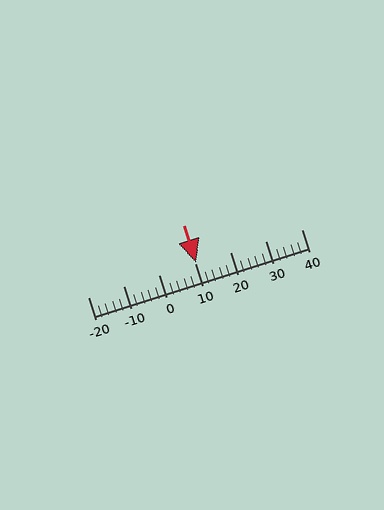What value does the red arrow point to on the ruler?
The red arrow points to approximately 10.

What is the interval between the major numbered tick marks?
The major tick marks are spaced 10 units apart.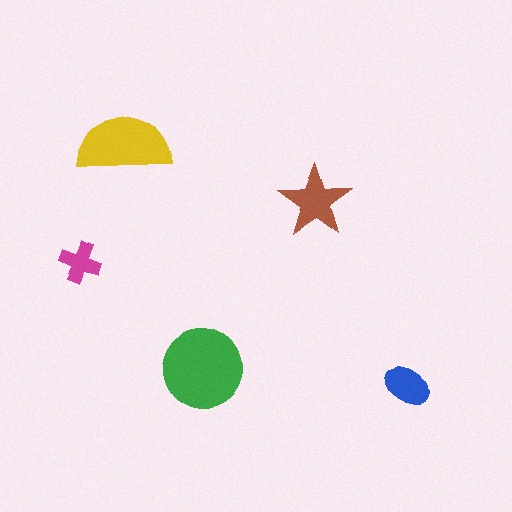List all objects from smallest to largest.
The magenta cross, the blue ellipse, the brown star, the yellow semicircle, the green circle.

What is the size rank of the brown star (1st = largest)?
3rd.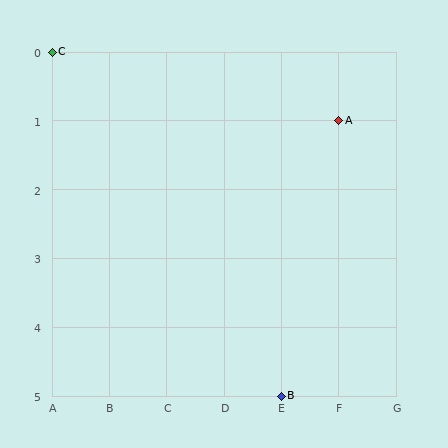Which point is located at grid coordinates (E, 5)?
Point B is at (E, 5).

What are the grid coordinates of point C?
Point C is at grid coordinates (A, 0).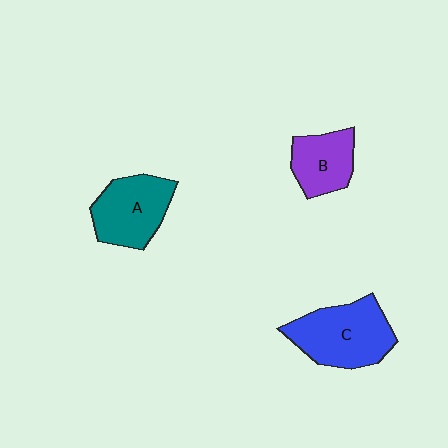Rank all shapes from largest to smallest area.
From largest to smallest: C (blue), A (teal), B (purple).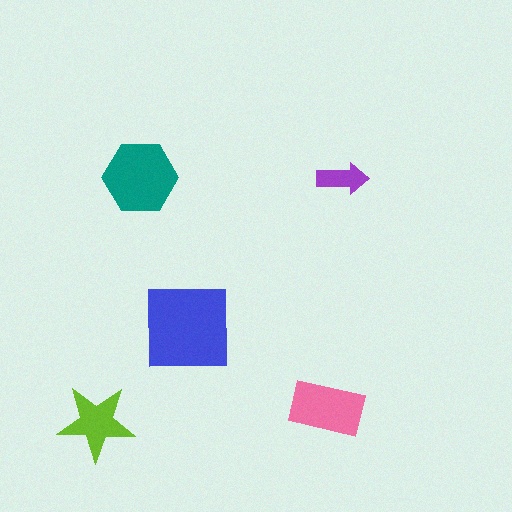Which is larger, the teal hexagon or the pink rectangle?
The teal hexagon.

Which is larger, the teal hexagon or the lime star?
The teal hexagon.